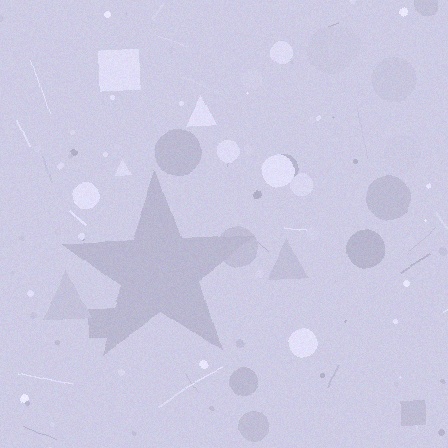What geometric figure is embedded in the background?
A star is embedded in the background.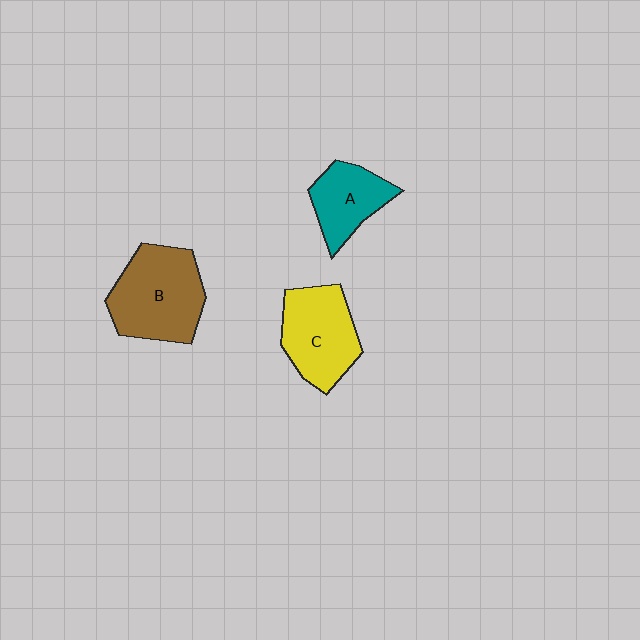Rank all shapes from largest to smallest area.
From largest to smallest: B (brown), C (yellow), A (teal).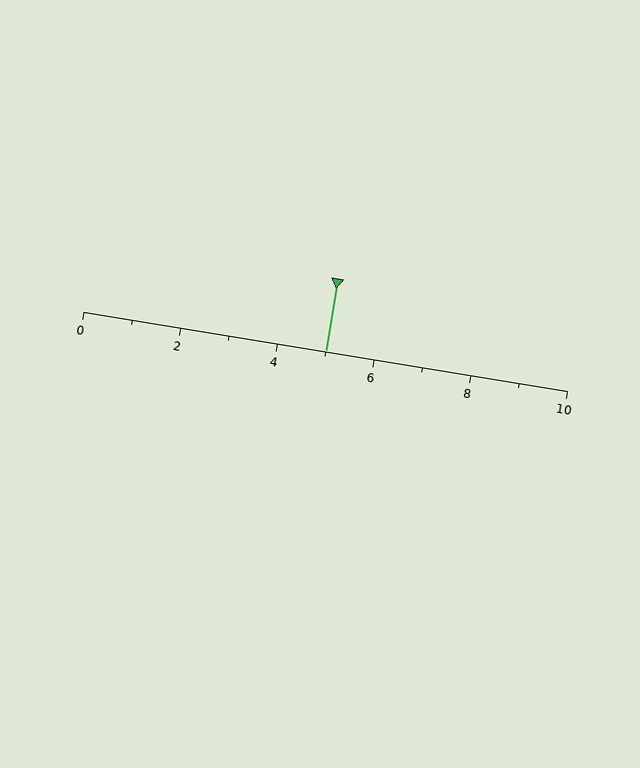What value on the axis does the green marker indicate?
The marker indicates approximately 5.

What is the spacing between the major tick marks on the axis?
The major ticks are spaced 2 apart.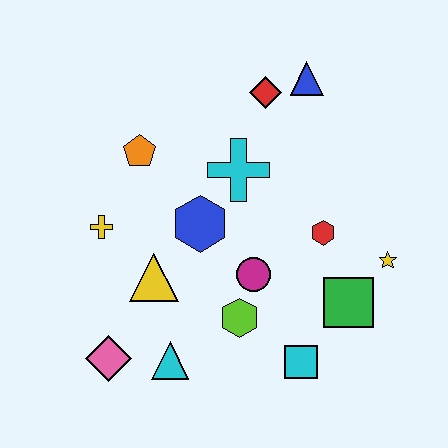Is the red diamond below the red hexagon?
No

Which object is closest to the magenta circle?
The lime hexagon is closest to the magenta circle.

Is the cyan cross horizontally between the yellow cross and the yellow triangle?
No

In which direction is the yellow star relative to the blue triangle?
The yellow star is below the blue triangle.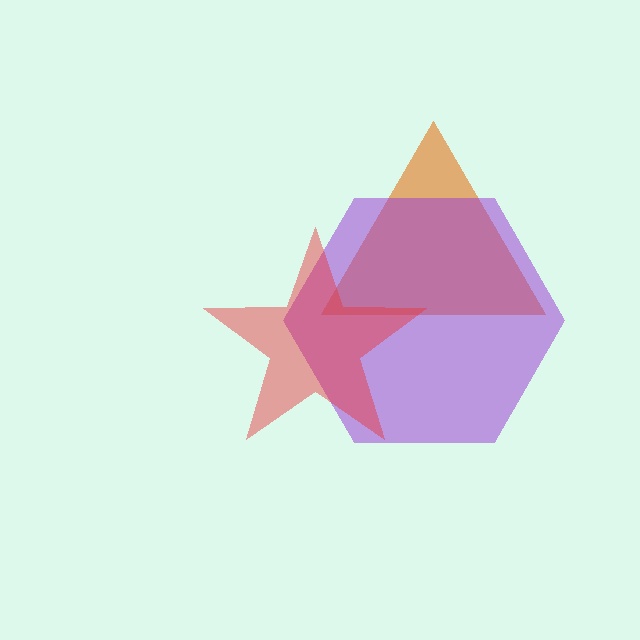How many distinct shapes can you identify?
There are 3 distinct shapes: an orange triangle, a purple hexagon, a red star.